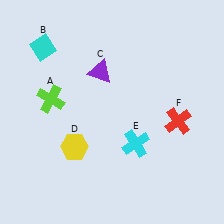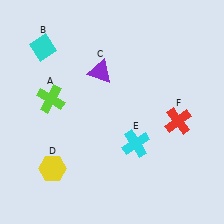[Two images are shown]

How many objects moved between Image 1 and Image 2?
1 object moved between the two images.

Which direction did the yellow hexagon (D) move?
The yellow hexagon (D) moved left.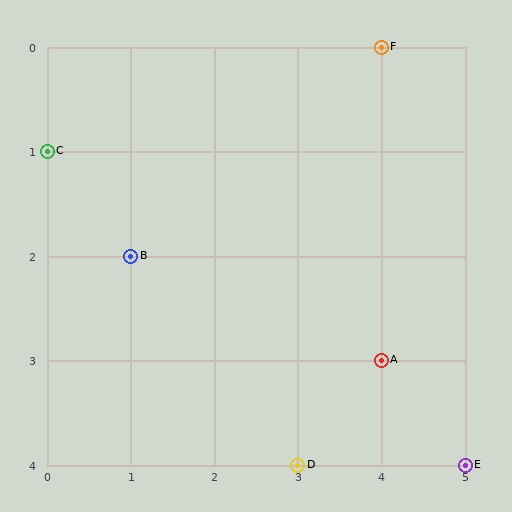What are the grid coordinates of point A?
Point A is at grid coordinates (4, 3).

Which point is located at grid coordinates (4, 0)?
Point F is at (4, 0).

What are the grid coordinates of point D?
Point D is at grid coordinates (3, 4).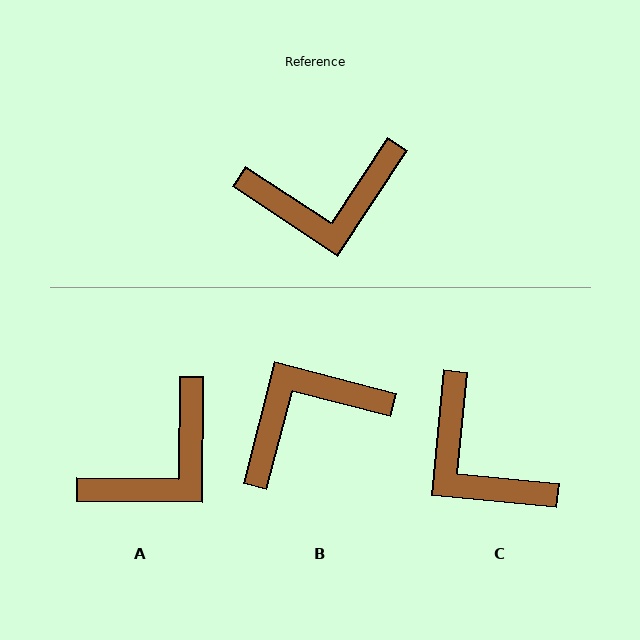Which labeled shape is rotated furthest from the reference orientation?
B, about 161 degrees away.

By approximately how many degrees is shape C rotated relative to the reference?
Approximately 62 degrees clockwise.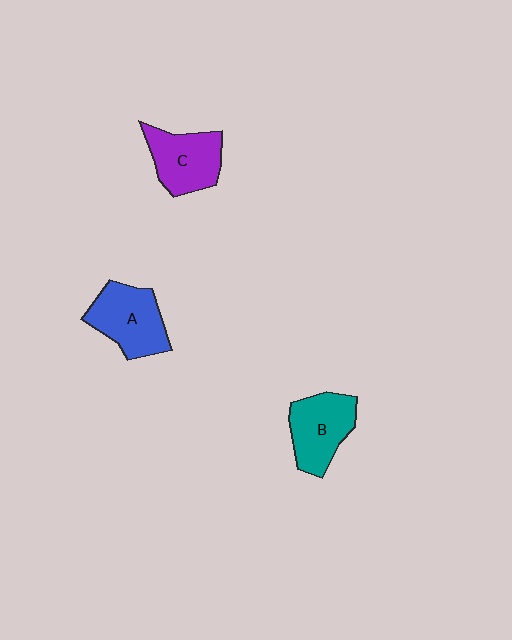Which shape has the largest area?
Shape A (blue).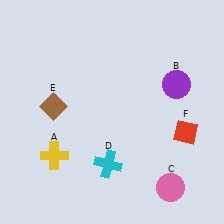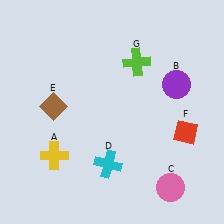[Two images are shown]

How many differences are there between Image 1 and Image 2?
There is 1 difference between the two images.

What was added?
A lime cross (G) was added in Image 2.